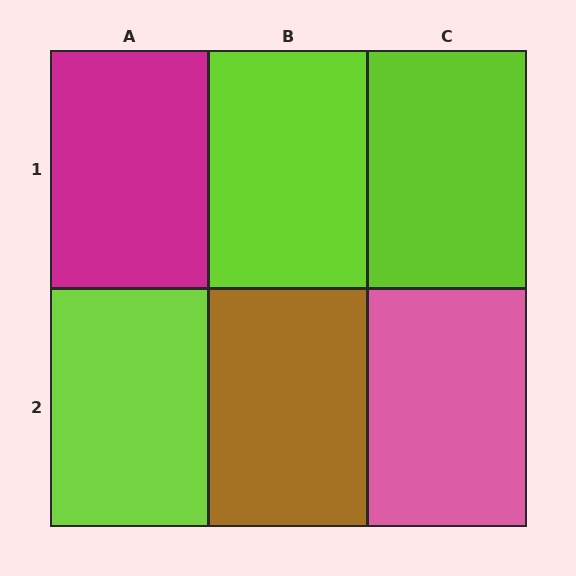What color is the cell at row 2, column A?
Lime.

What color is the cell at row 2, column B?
Brown.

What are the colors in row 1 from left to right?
Magenta, lime, lime.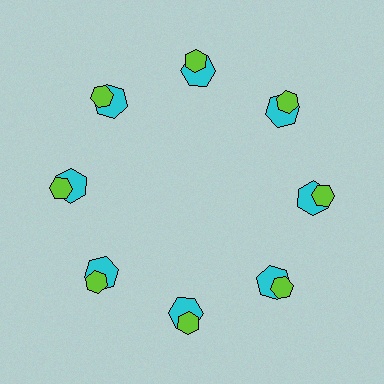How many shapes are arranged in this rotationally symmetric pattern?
There are 16 shapes, arranged in 8 groups of 2.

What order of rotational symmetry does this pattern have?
This pattern has 8-fold rotational symmetry.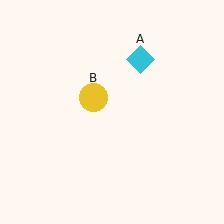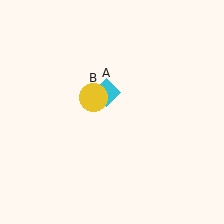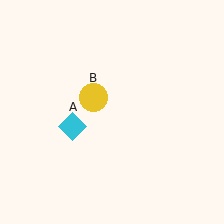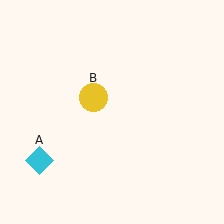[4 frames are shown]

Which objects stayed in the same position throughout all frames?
Yellow circle (object B) remained stationary.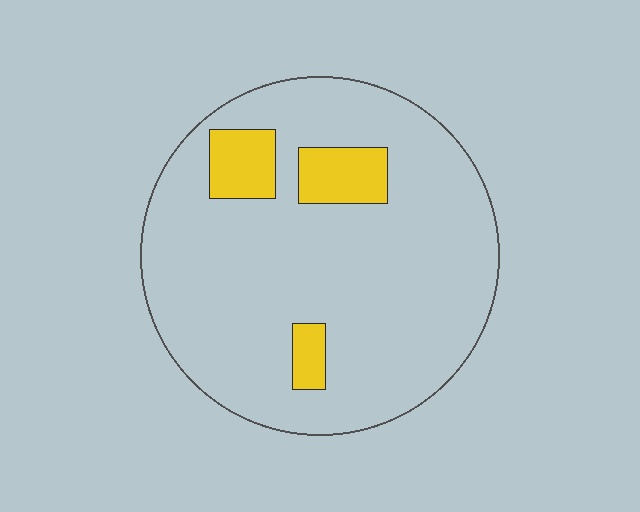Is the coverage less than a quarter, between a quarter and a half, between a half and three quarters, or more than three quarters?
Less than a quarter.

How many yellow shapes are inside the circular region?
3.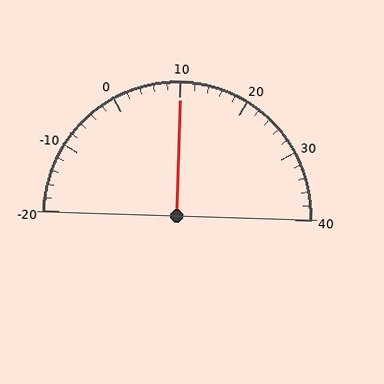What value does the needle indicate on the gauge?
The needle indicates approximately 10.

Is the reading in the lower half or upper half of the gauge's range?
The reading is in the upper half of the range (-20 to 40).